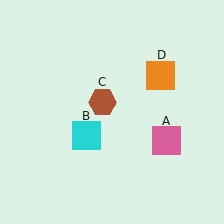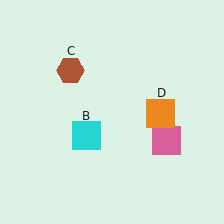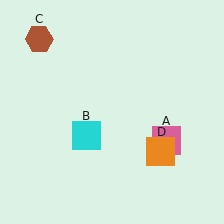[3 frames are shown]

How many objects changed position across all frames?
2 objects changed position: brown hexagon (object C), orange square (object D).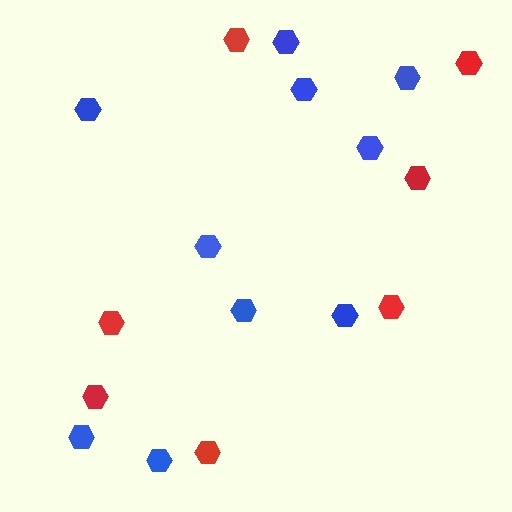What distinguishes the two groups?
There are 2 groups: one group of red hexagons (7) and one group of blue hexagons (10).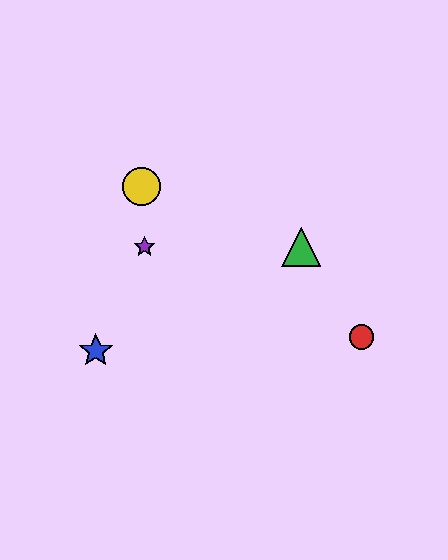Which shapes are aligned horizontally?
The green triangle, the purple star are aligned horizontally.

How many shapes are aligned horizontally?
2 shapes (the green triangle, the purple star) are aligned horizontally.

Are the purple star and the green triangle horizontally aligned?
Yes, both are at y≈247.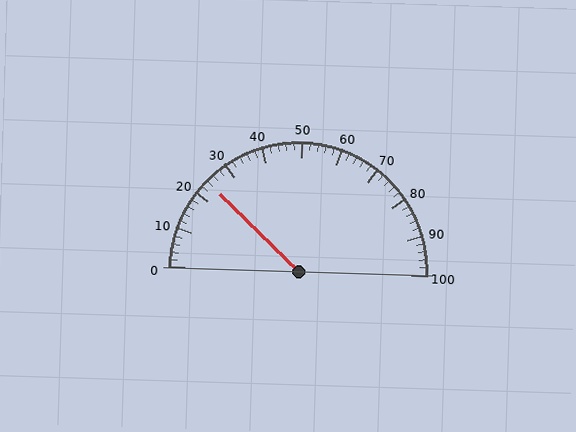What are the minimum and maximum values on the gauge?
The gauge ranges from 0 to 100.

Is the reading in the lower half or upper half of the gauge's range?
The reading is in the lower half of the range (0 to 100).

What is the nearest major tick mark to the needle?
The nearest major tick mark is 20.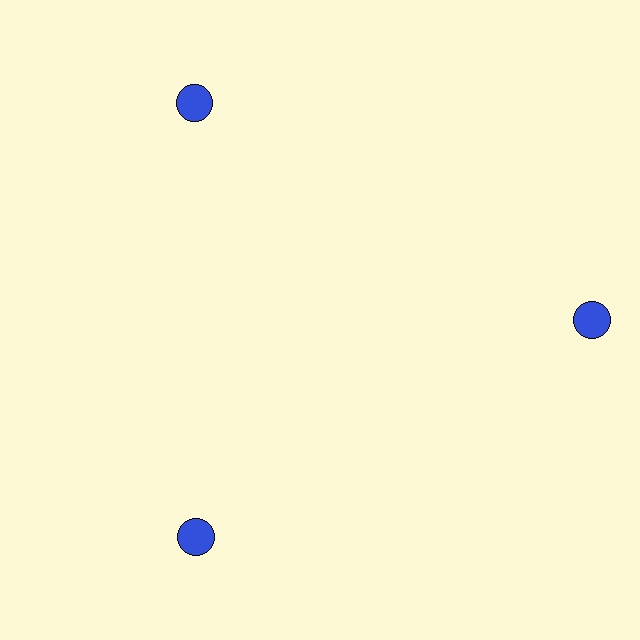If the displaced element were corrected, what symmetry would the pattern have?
It would have 3-fold rotational symmetry — the pattern would map onto itself every 120 degrees.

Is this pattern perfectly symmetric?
No. The 3 blue circles are arranged in a ring, but one element near the 3 o'clock position is pushed outward from the center, breaking the 3-fold rotational symmetry.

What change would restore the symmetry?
The symmetry would be restored by moving it inward, back onto the ring so that all 3 circles sit at equal angles and equal distance from the center.